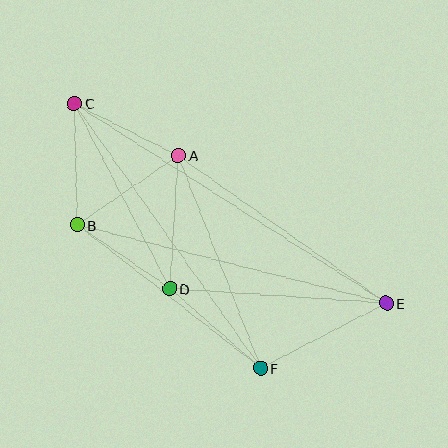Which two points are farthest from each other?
Points C and E are farthest from each other.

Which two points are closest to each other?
Points B and D are closest to each other.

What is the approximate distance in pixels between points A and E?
The distance between A and E is approximately 255 pixels.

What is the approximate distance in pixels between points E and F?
The distance between E and F is approximately 142 pixels.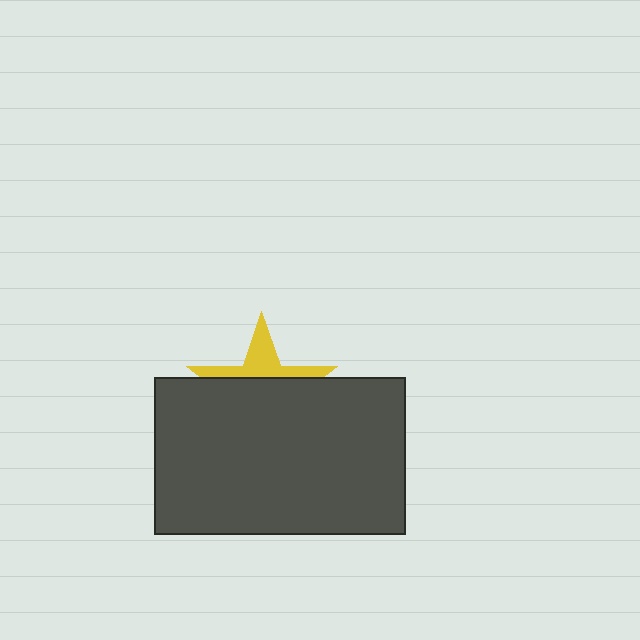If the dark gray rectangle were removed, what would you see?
You would see the complete yellow star.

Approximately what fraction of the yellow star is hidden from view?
Roughly 65% of the yellow star is hidden behind the dark gray rectangle.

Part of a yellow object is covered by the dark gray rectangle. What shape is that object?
It is a star.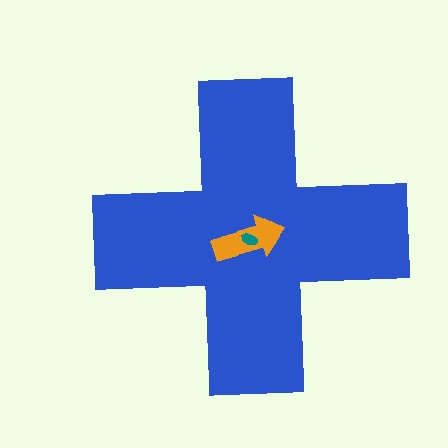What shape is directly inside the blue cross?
The orange arrow.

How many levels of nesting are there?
3.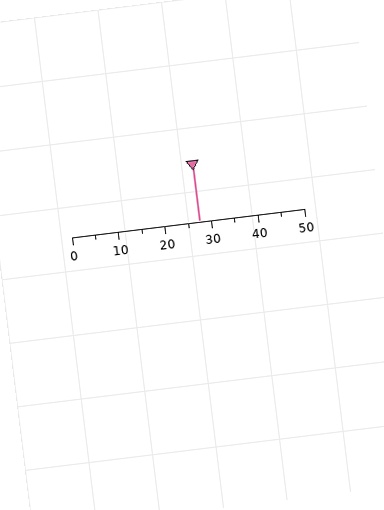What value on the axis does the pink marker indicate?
The marker indicates approximately 27.5.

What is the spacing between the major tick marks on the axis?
The major ticks are spaced 10 apart.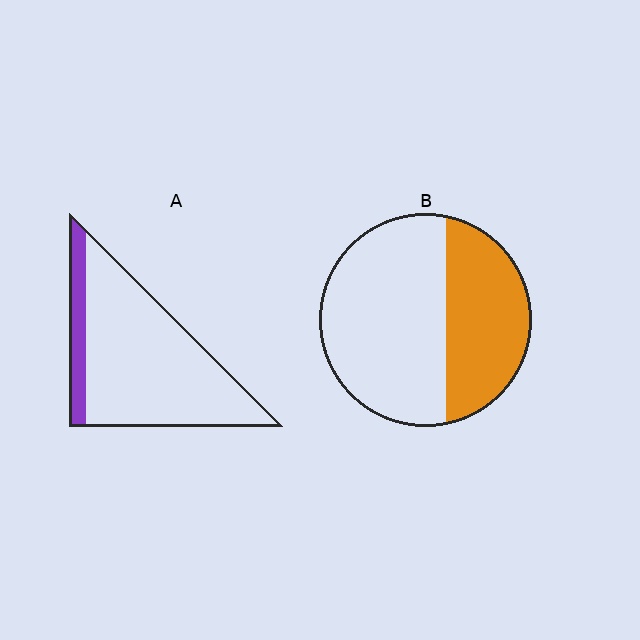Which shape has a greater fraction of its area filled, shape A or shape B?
Shape B.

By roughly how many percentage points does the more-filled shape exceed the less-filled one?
By roughly 25 percentage points (B over A).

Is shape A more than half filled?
No.